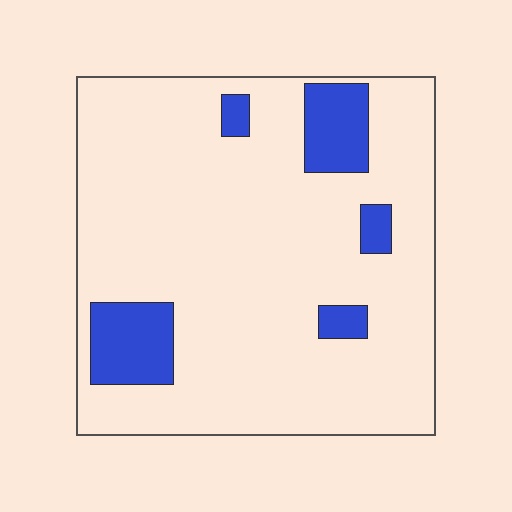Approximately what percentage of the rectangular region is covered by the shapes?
Approximately 15%.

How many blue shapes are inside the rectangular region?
5.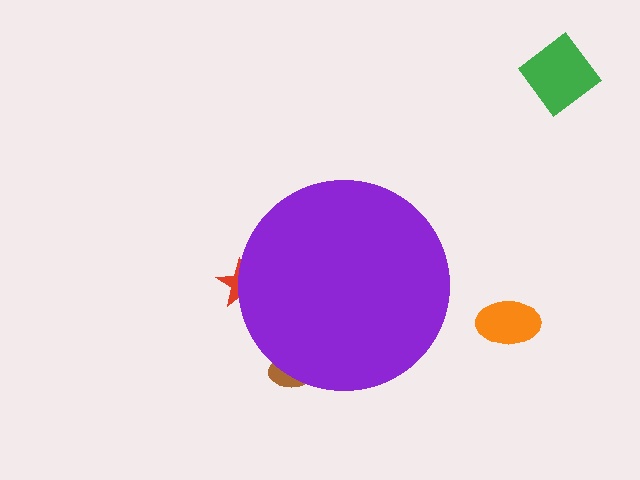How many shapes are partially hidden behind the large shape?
2 shapes are partially hidden.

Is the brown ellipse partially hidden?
Yes, the brown ellipse is partially hidden behind the purple circle.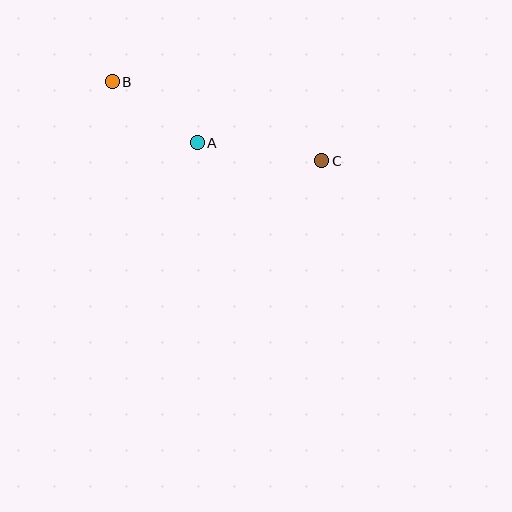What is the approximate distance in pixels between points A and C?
The distance between A and C is approximately 126 pixels.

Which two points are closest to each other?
Points A and B are closest to each other.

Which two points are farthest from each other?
Points B and C are farthest from each other.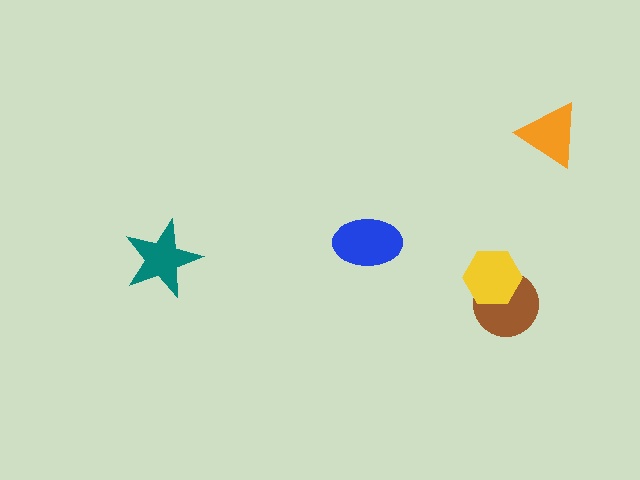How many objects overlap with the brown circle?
1 object overlaps with the brown circle.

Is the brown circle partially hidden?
Yes, it is partially covered by another shape.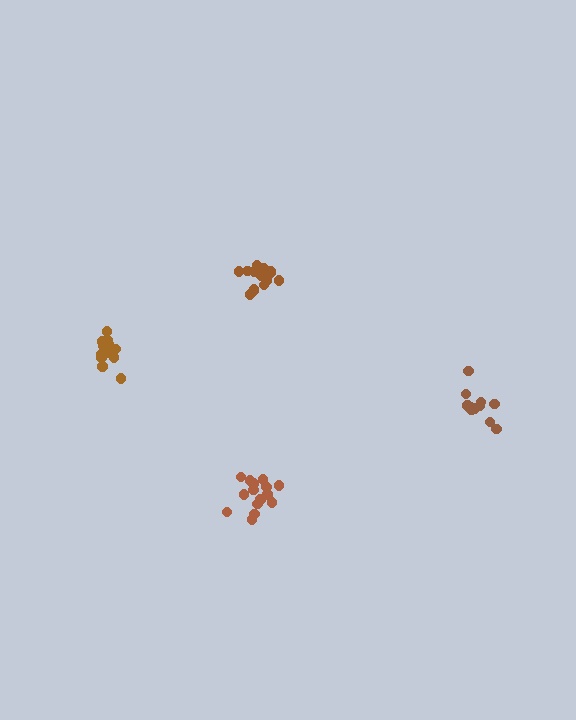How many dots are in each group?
Group 1: 11 dots, Group 2: 13 dots, Group 3: 16 dots, Group 4: 15 dots (55 total).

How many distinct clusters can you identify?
There are 4 distinct clusters.